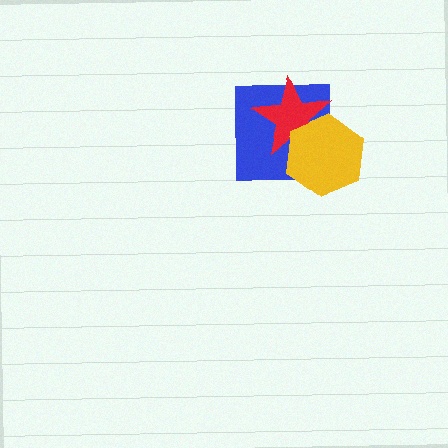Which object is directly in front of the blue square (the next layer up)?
The red star is directly in front of the blue square.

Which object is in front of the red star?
The yellow hexagon is in front of the red star.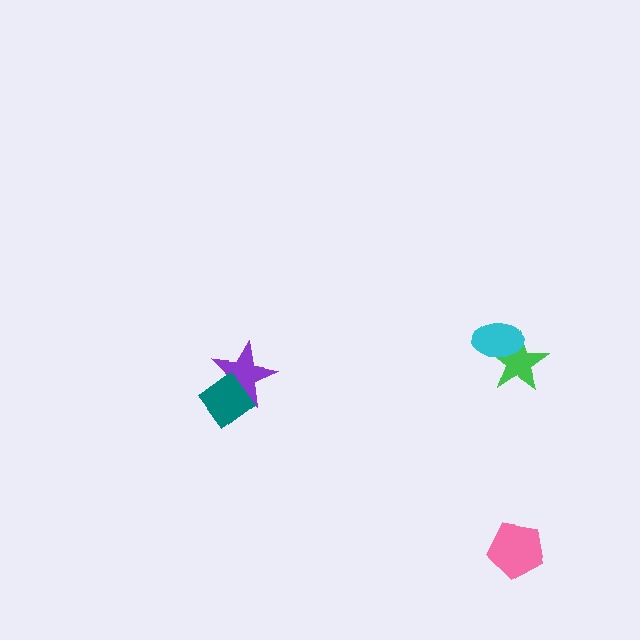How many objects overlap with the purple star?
1 object overlaps with the purple star.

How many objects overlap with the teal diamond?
1 object overlaps with the teal diamond.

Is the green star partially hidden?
Yes, it is partially covered by another shape.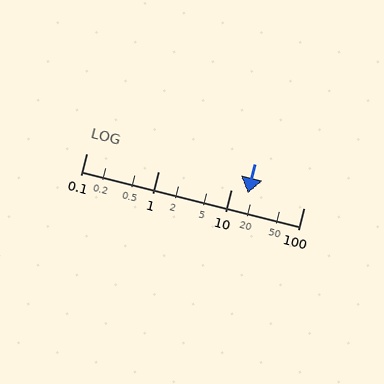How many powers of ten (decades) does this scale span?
The scale spans 3 decades, from 0.1 to 100.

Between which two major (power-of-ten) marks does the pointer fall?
The pointer is between 10 and 100.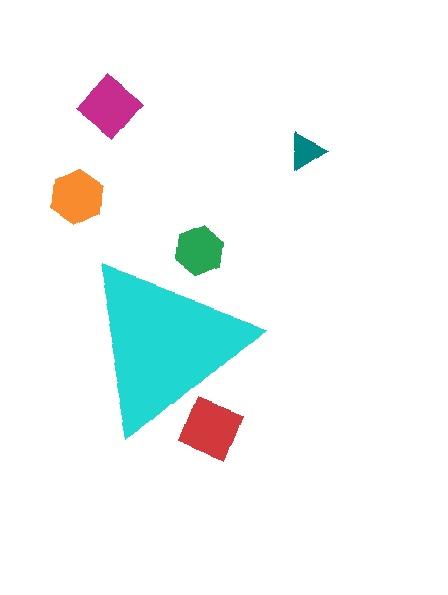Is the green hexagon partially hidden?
Yes, the green hexagon is partially hidden behind the cyan triangle.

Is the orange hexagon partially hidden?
No, the orange hexagon is fully visible.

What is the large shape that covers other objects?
A cyan triangle.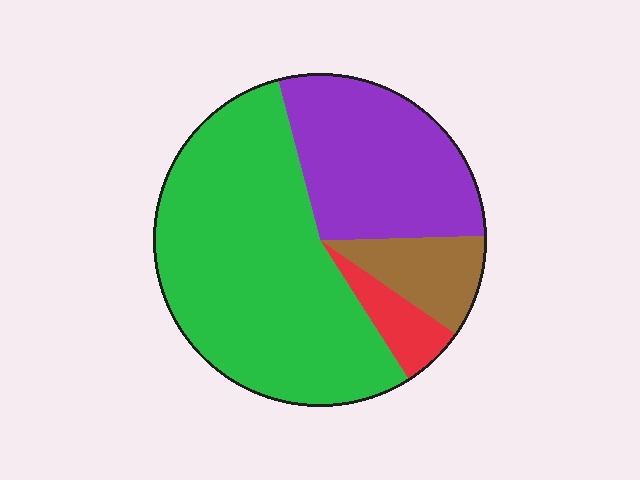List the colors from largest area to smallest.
From largest to smallest: green, purple, brown, red.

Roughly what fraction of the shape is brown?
Brown takes up about one tenth (1/10) of the shape.